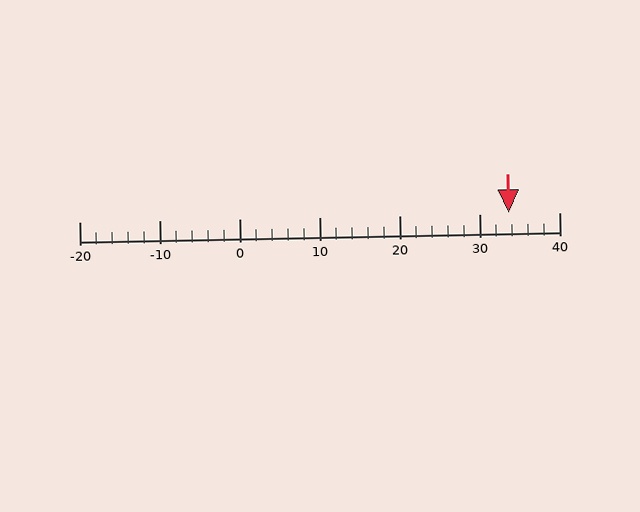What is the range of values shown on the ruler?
The ruler shows values from -20 to 40.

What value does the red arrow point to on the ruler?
The red arrow points to approximately 34.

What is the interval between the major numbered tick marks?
The major tick marks are spaced 10 units apart.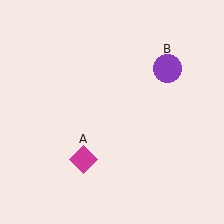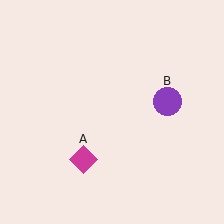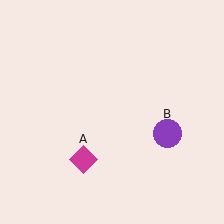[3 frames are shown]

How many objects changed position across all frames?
1 object changed position: purple circle (object B).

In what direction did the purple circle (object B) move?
The purple circle (object B) moved down.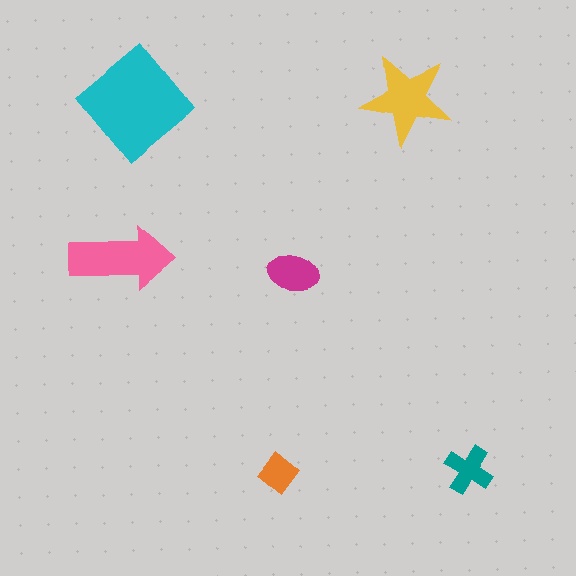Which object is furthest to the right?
The teal cross is rightmost.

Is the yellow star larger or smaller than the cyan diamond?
Smaller.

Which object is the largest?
The cyan diamond.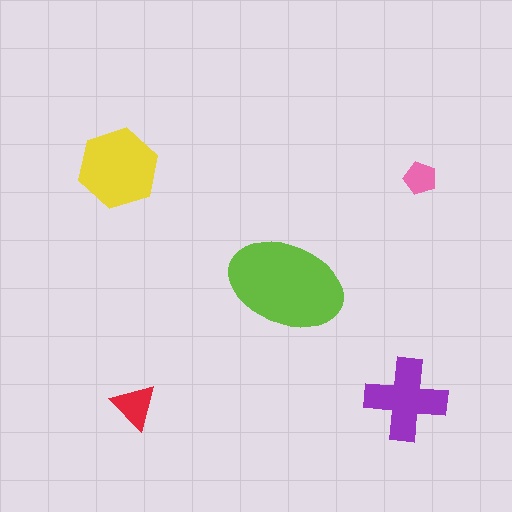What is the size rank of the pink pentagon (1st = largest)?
5th.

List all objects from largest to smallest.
The lime ellipse, the yellow hexagon, the purple cross, the red triangle, the pink pentagon.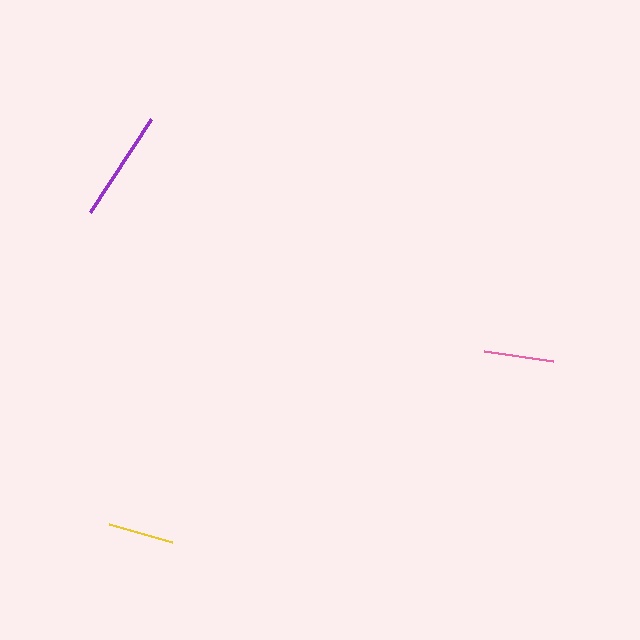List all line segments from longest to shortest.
From longest to shortest: purple, pink, yellow.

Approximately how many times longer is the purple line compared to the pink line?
The purple line is approximately 1.6 times the length of the pink line.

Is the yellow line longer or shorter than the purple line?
The purple line is longer than the yellow line.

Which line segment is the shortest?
The yellow line is the shortest at approximately 65 pixels.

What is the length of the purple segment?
The purple segment is approximately 111 pixels long.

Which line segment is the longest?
The purple line is the longest at approximately 111 pixels.